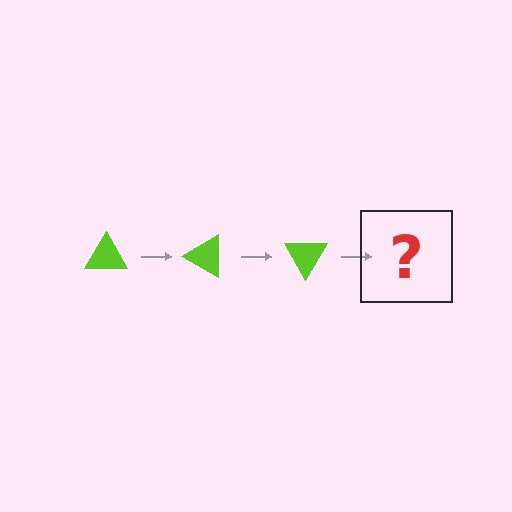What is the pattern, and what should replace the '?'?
The pattern is that the triangle rotates 30 degrees each step. The '?' should be a lime triangle rotated 90 degrees.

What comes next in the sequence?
The next element should be a lime triangle rotated 90 degrees.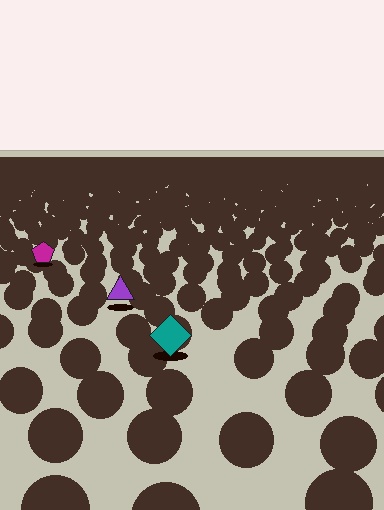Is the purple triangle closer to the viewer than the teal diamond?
No. The teal diamond is closer — you can tell from the texture gradient: the ground texture is coarser near it.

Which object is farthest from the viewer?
The magenta pentagon is farthest from the viewer. It appears smaller and the ground texture around it is denser.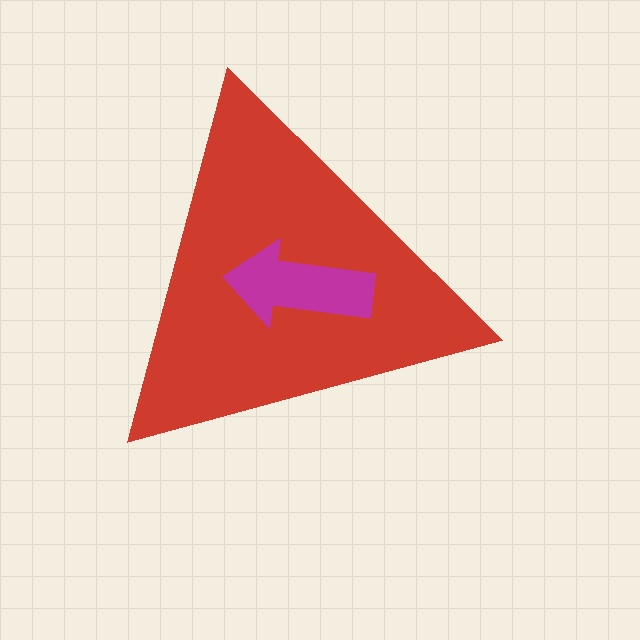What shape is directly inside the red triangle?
The magenta arrow.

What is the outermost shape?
The red triangle.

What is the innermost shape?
The magenta arrow.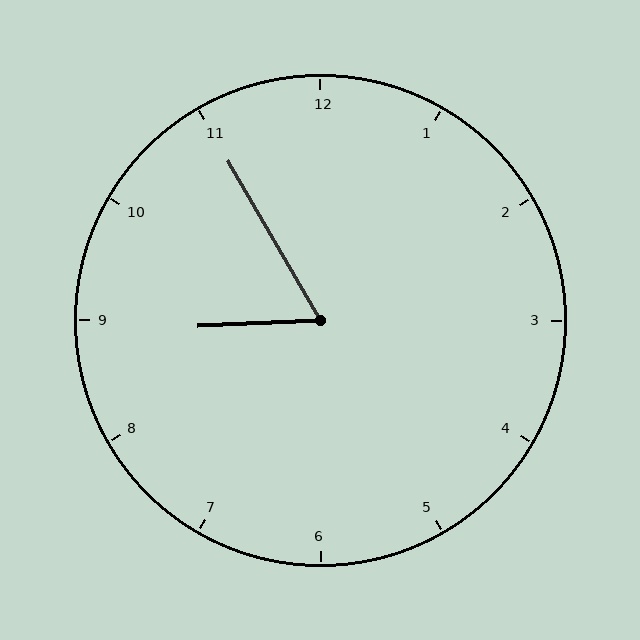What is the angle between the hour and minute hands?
Approximately 62 degrees.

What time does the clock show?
8:55.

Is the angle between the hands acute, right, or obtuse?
It is acute.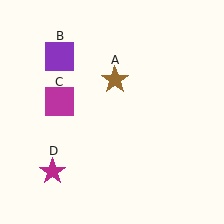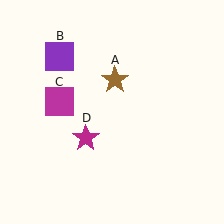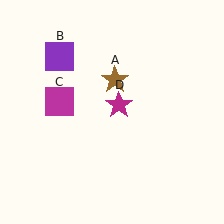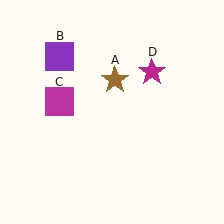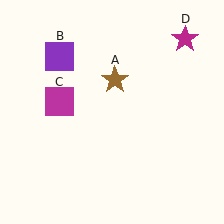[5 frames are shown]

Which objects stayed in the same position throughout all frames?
Brown star (object A) and purple square (object B) and magenta square (object C) remained stationary.